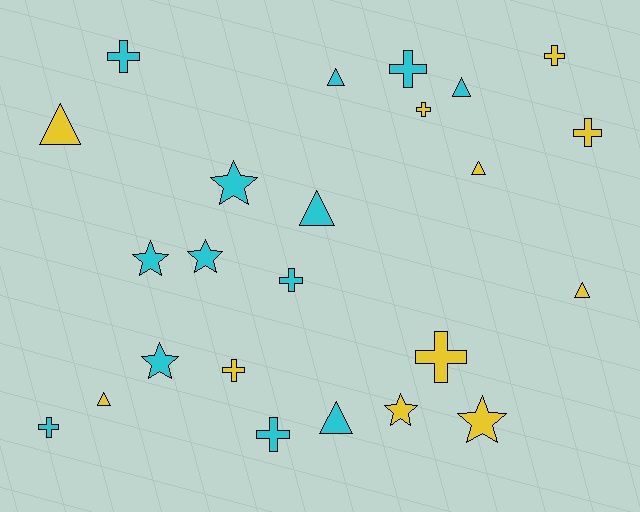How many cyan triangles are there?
There are 4 cyan triangles.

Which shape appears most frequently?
Cross, with 10 objects.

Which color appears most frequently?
Cyan, with 13 objects.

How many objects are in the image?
There are 24 objects.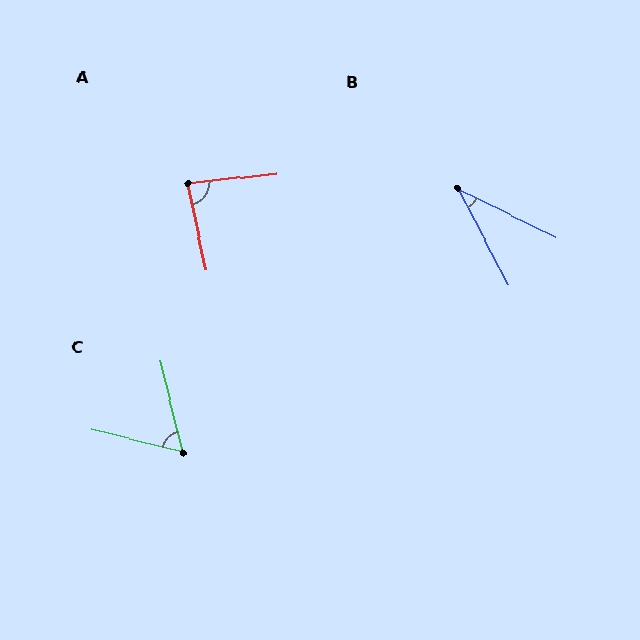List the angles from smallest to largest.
B (36°), C (62°), A (84°).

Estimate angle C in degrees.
Approximately 62 degrees.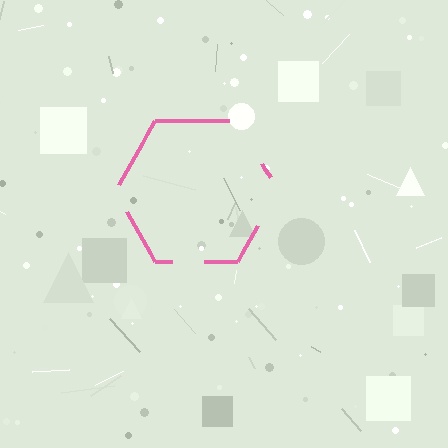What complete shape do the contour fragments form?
The contour fragments form a hexagon.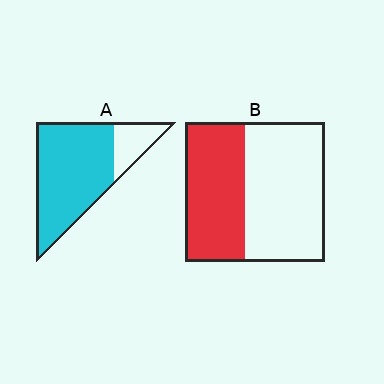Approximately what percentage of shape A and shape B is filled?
A is approximately 80% and B is approximately 45%.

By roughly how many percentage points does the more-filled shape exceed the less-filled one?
By roughly 35 percentage points (A over B).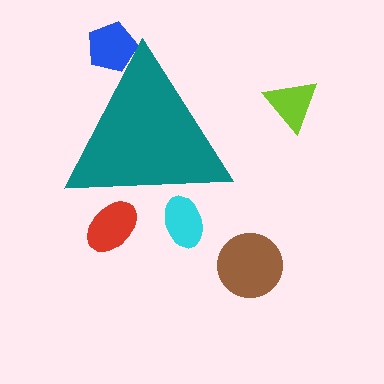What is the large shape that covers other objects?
A teal triangle.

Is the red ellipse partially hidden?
Yes, the red ellipse is partially hidden behind the teal triangle.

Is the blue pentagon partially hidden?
Yes, the blue pentagon is partially hidden behind the teal triangle.